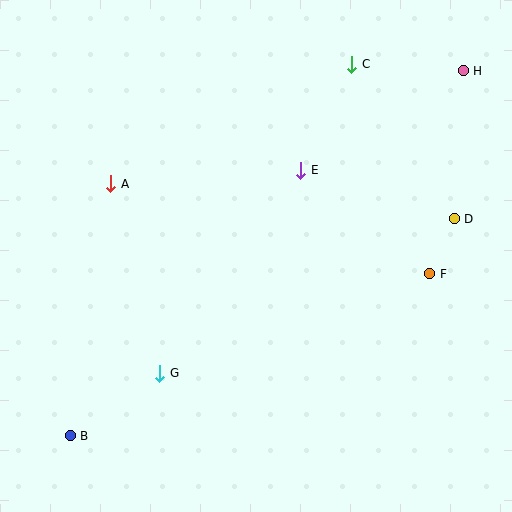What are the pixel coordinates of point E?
Point E is at (301, 170).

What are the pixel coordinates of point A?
Point A is at (111, 184).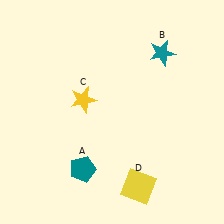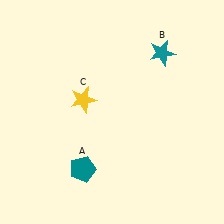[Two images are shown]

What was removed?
The yellow square (D) was removed in Image 2.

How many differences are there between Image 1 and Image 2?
There is 1 difference between the two images.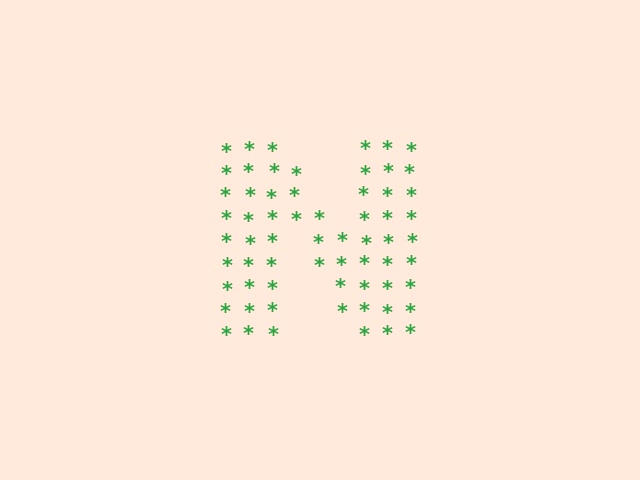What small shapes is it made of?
It is made of small asterisks.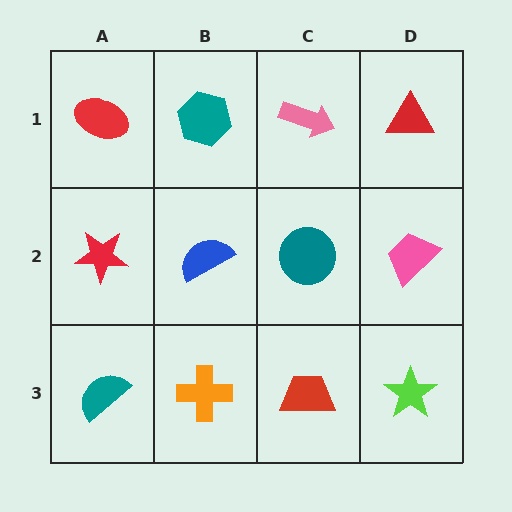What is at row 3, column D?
A lime star.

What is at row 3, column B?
An orange cross.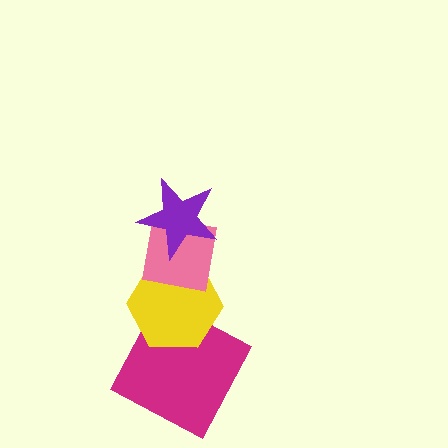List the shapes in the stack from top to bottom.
From top to bottom: the purple star, the pink square, the yellow hexagon, the magenta square.